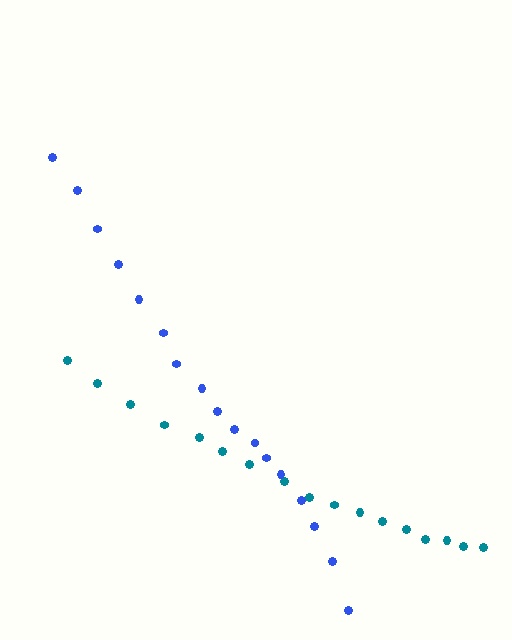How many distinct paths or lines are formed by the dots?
There are 2 distinct paths.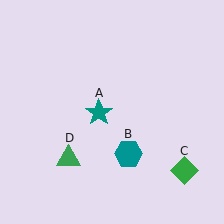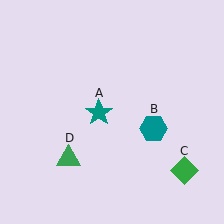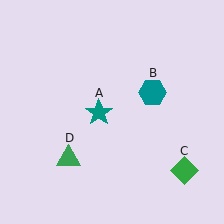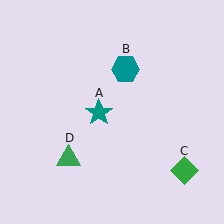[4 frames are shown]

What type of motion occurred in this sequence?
The teal hexagon (object B) rotated counterclockwise around the center of the scene.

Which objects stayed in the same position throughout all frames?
Teal star (object A) and green diamond (object C) and green triangle (object D) remained stationary.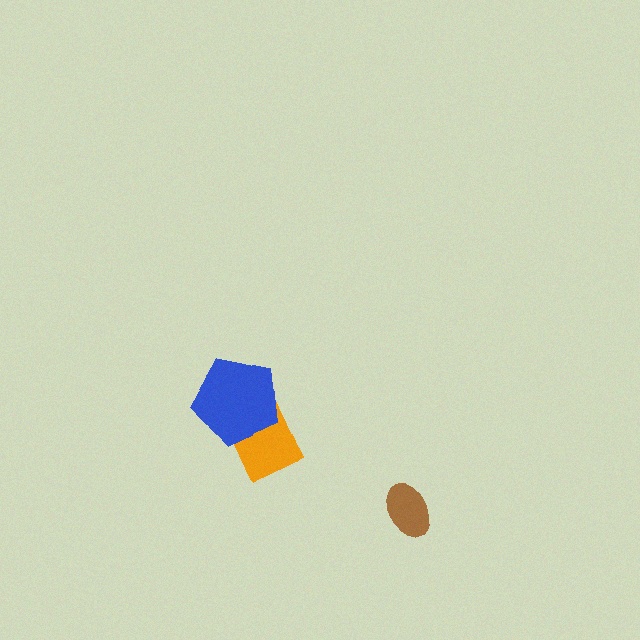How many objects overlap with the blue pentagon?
1 object overlaps with the blue pentagon.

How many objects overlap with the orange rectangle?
1 object overlaps with the orange rectangle.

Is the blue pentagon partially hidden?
No, no other shape covers it.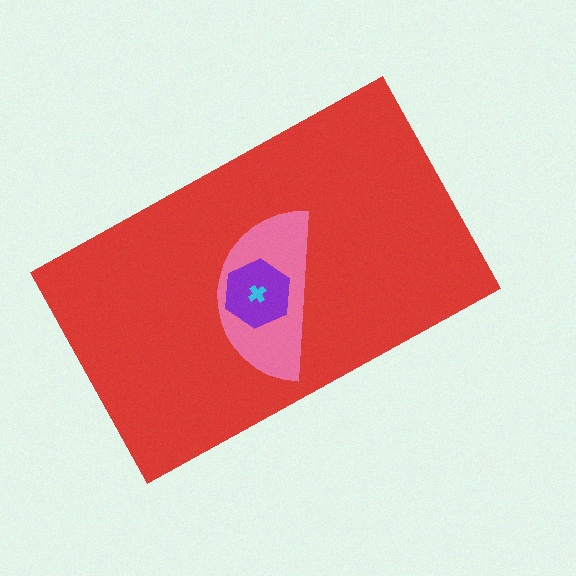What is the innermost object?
The cyan cross.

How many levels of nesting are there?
4.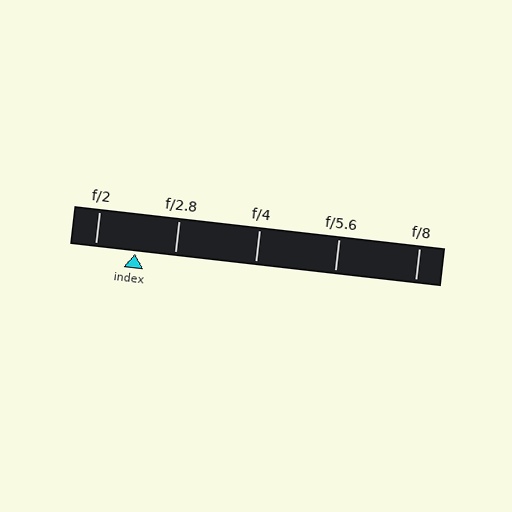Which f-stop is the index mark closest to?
The index mark is closest to f/2.8.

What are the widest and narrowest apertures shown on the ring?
The widest aperture shown is f/2 and the narrowest is f/8.